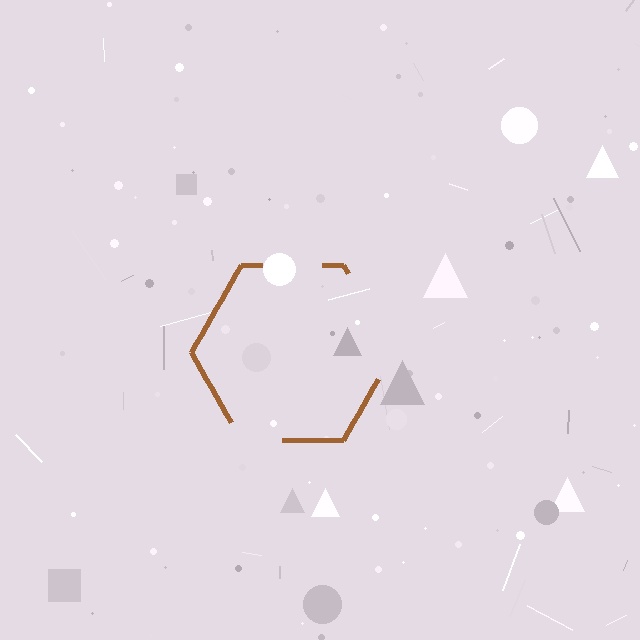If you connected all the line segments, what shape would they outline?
They would outline a hexagon.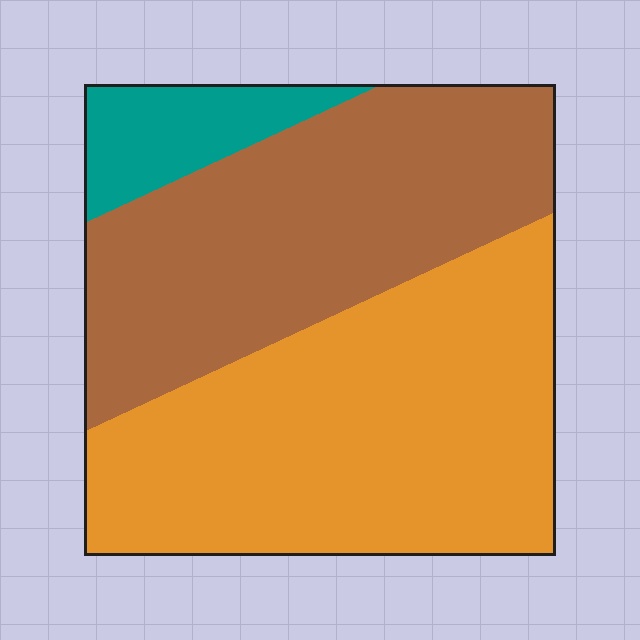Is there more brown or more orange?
Orange.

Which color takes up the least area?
Teal, at roughly 10%.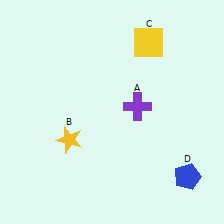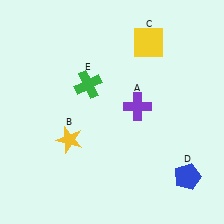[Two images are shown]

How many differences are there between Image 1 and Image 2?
There is 1 difference between the two images.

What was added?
A green cross (E) was added in Image 2.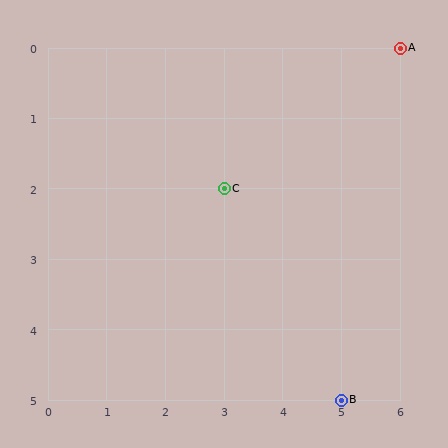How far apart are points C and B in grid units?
Points C and B are 2 columns and 3 rows apart (about 3.6 grid units diagonally).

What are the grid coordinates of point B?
Point B is at grid coordinates (5, 5).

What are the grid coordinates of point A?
Point A is at grid coordinates (6, 0).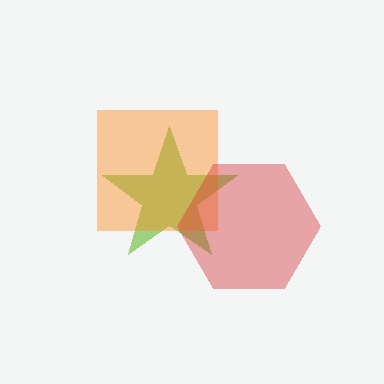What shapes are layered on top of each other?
The layered shapes are: a lime star, an orange square, a red hexagon.